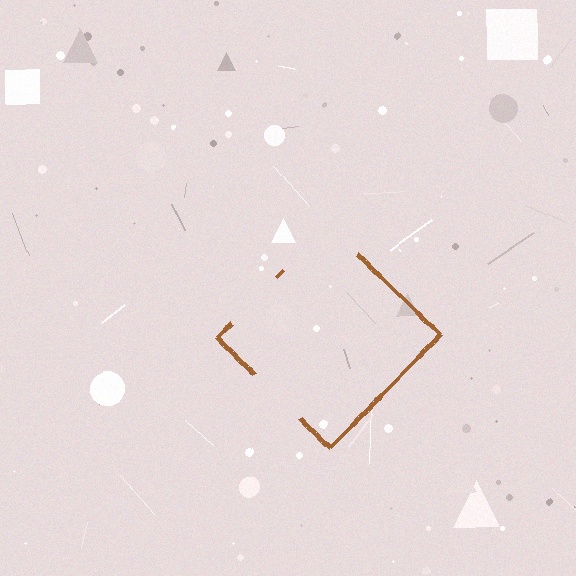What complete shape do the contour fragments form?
The contour fragments form a diamond.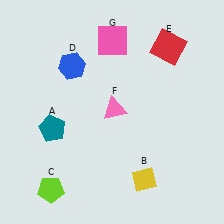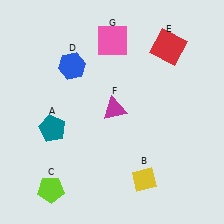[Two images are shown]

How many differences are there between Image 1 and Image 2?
There is 1 difference between the two images.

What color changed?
The triangle (F) changed from pink in Image 1 to magenta in Image 2.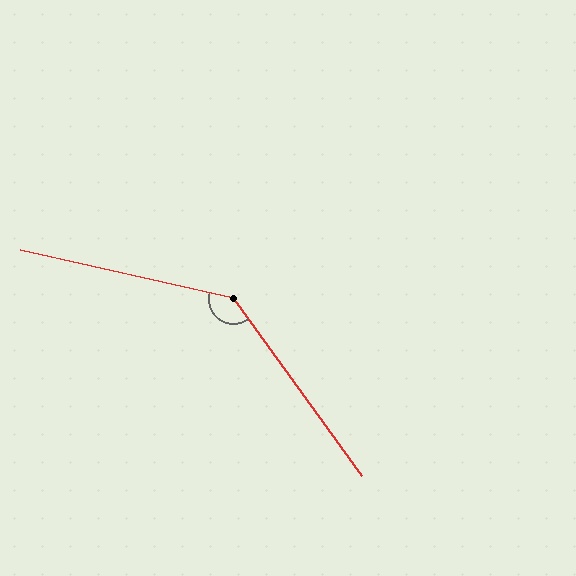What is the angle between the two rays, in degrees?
Approximately 139 degrees.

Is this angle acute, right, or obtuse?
It is obtuse.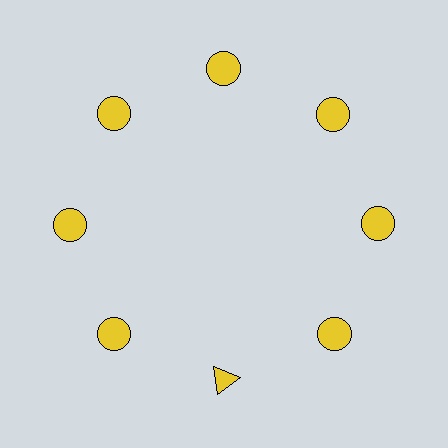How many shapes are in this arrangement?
There are 8 shapes arranged in a ring pattern.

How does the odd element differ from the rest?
It has a different shape: triangle instead of circle.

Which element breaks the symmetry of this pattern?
The yellow triangle at roughly the 6 o'clock position breaks the symmetry. All other shapes are yellow circles.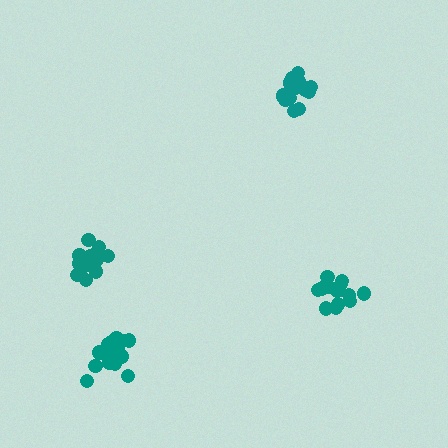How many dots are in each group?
Group 1: 17 dots, Group 2: 13 dots, Group 3: 16 dots, Group 4: 16 dots (62 total).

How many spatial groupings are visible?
There are 4 spatial groupings.